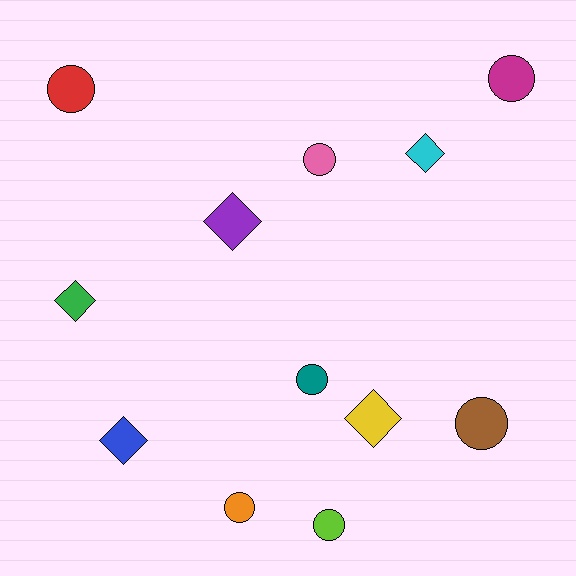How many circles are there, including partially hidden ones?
There are 7 circles.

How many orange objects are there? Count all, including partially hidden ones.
There is 1 orange object.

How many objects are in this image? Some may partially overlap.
There are 12 objects.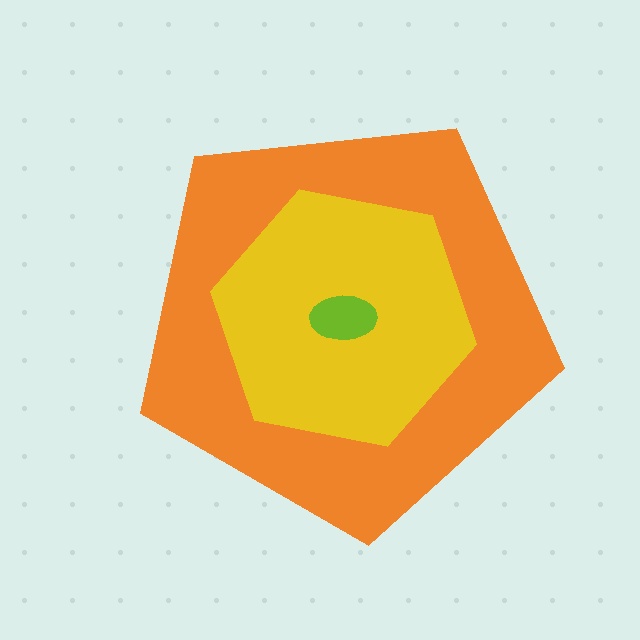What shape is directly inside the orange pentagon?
The yellow hexagon.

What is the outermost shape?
The orange pentagon.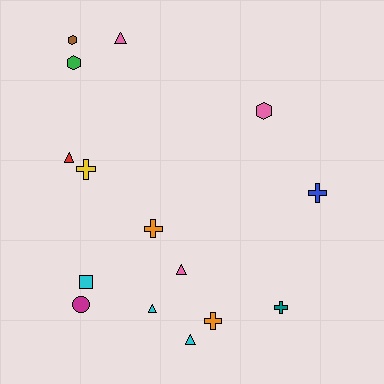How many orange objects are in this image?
There are 2 orange objects.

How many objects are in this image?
There are 15 objects.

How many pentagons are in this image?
There are no pentagons.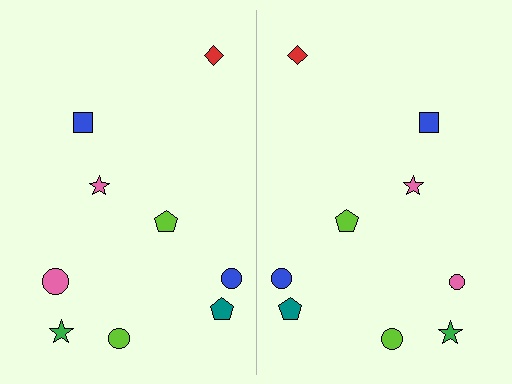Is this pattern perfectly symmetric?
No, the pattern is not perfectly symmetric. The pink circle on the right side has a different size than its mirror counterpart.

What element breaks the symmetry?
The pink circle on the right side has a different size than its mirror counterpart.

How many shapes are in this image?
There are 18 shapes in this image.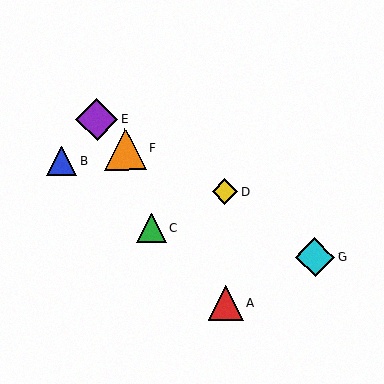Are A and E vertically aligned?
No, A is at x≈226 and E is at x≈97.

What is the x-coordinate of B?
Object B is at x≈62.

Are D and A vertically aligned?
Yes, both are at x≈225.